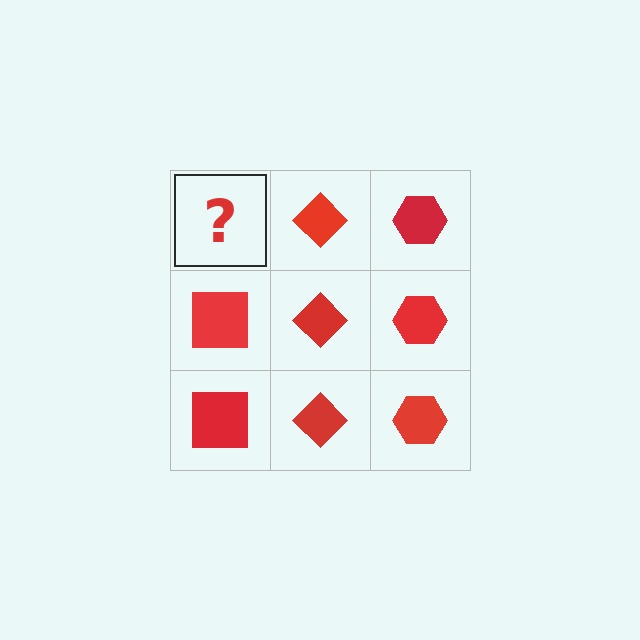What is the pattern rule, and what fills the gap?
The rule is that each column has a consistent shape. The gap should be filled with a red square.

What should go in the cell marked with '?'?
The missing cell should contain a red square.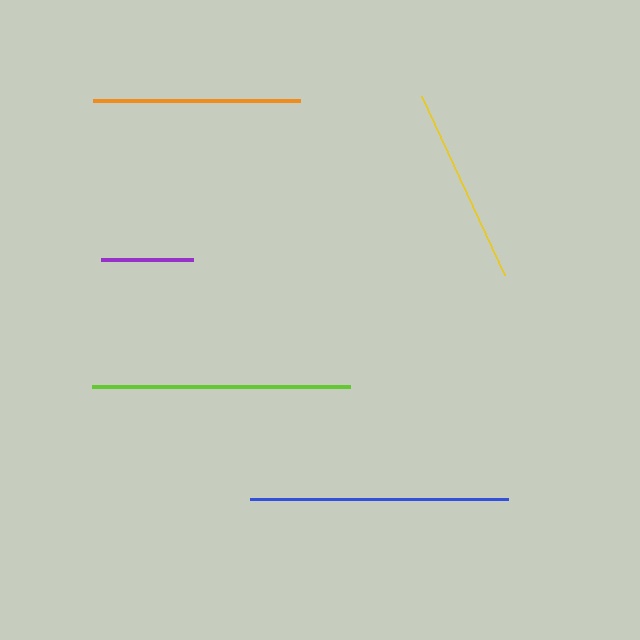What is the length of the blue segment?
The blue segment is approximately 259 pixels long.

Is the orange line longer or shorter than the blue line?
The blue line is longer than the orange line.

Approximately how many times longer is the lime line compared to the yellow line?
The lime line is approximately 1.3 times the length of the yellow line.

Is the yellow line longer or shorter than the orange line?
The orange line is longer than the yellow line.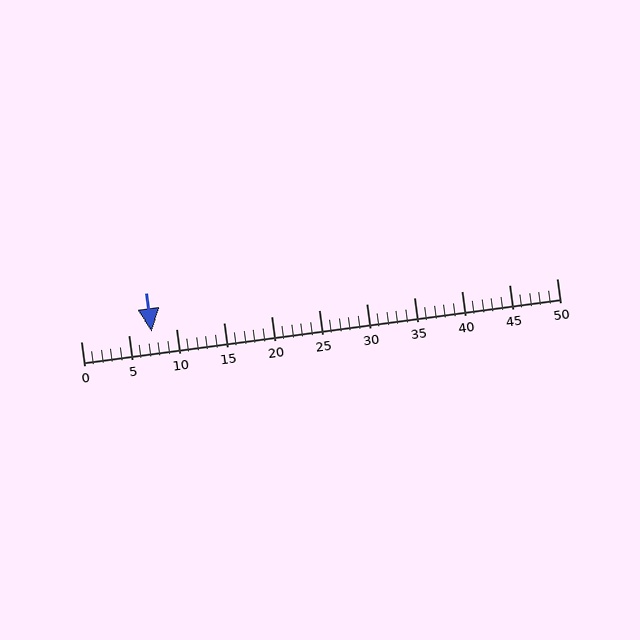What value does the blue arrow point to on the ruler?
The blue arrow points to approximately 7.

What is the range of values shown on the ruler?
The ruler shows values from 0 to 50.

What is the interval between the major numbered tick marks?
The major tick marks are spaced 5 units apart.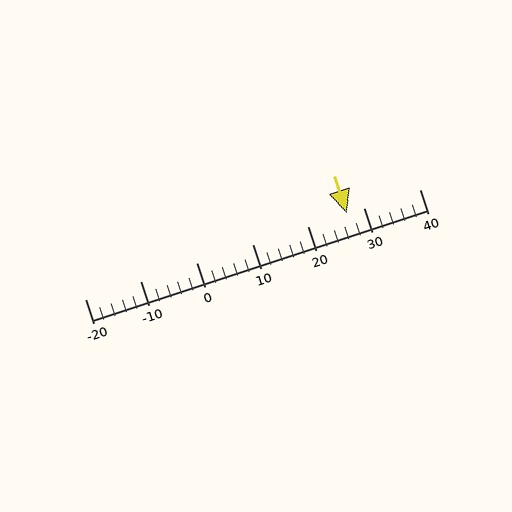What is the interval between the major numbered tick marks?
The major tick marks are spaced 10 units apart.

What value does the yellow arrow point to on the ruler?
The yellow arrow points to approximately 27.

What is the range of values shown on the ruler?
The ruler shows values from -20 to 40.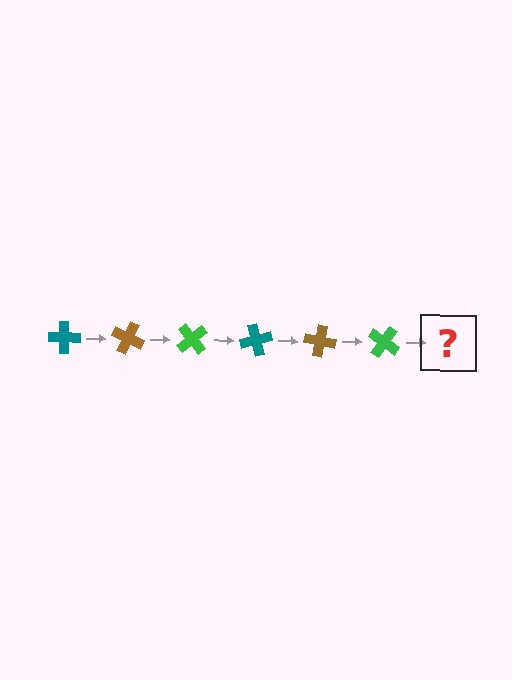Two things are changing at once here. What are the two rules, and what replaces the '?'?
The two rules are that it rotates 25 degrees each step and the color cycles through teal, brown, and green. The '?' should be a teal cross, rotated 150 degrees from the start.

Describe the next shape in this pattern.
It should be a teal cross, rotated 150 degrees from the start.